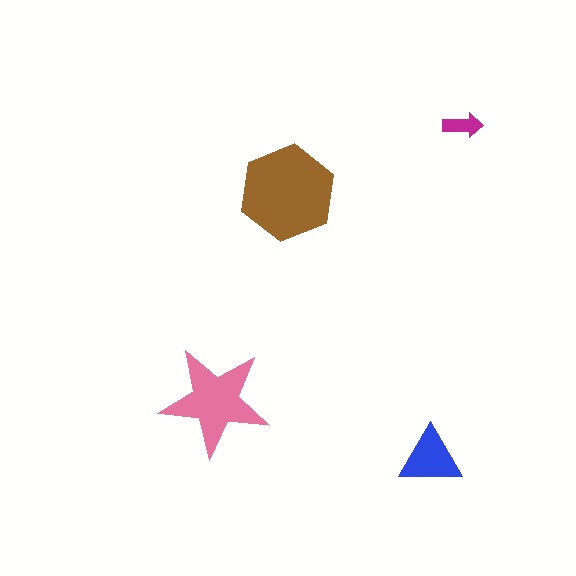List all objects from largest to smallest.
The brown hexagon, the pink star, the blue triangle, the magenta arrow.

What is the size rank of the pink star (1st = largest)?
2nd.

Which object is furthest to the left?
The pink star is leftmost.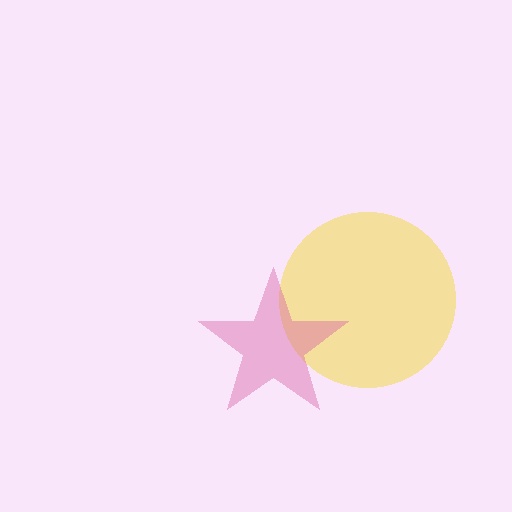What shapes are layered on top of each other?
The layered shapes are: a yellow circle, a pink star.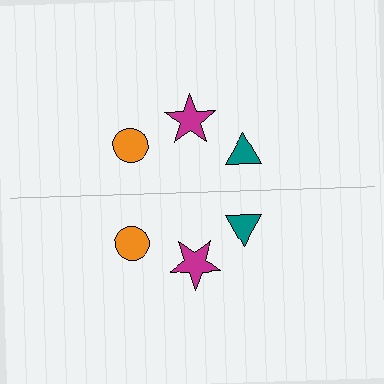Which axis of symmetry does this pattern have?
The pattern has a horizontal axis of symmetry running through the center of the image.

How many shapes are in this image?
There are 6 shapes in this image.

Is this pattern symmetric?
Yes, this pattern has bilateral (reflection) symmetry.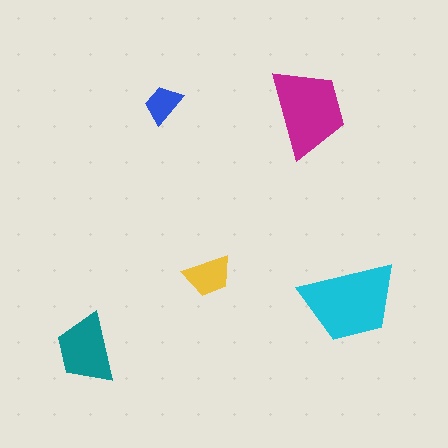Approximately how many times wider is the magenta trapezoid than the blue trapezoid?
About 2.5 times wider.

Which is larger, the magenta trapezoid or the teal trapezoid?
The magenta one.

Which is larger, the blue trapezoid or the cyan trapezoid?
The cyan one.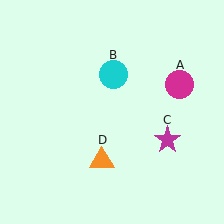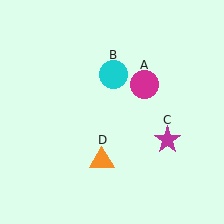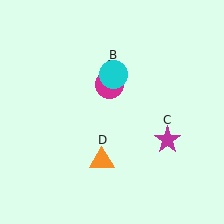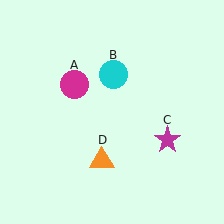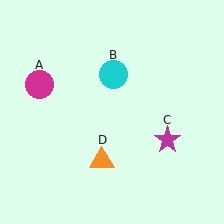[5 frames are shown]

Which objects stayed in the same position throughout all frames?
Cyan circle (object B) and magenta star (object C) and orange triangle (object D) remained stationary.